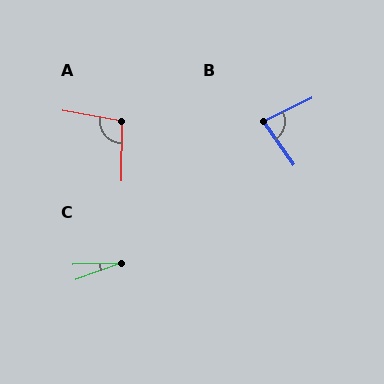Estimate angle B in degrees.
Approximately 81 degrees.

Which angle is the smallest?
C, at approximately 18 degrees.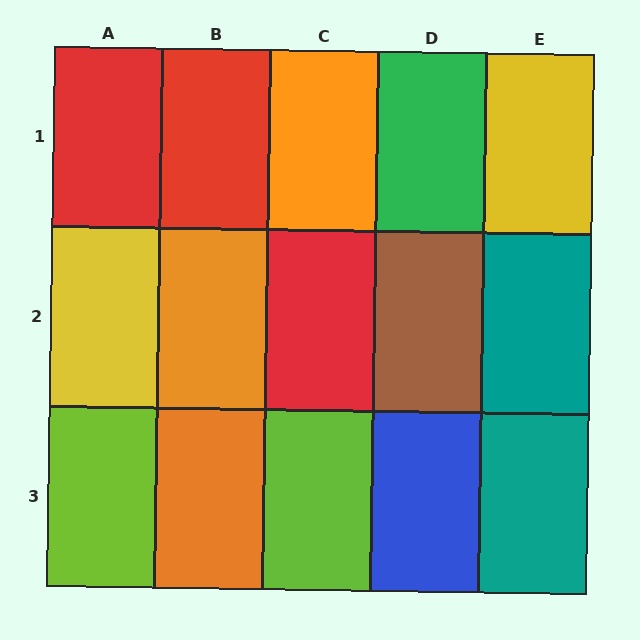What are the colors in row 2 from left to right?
Yellow, orange, red, brown, teal.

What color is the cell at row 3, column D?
Blue.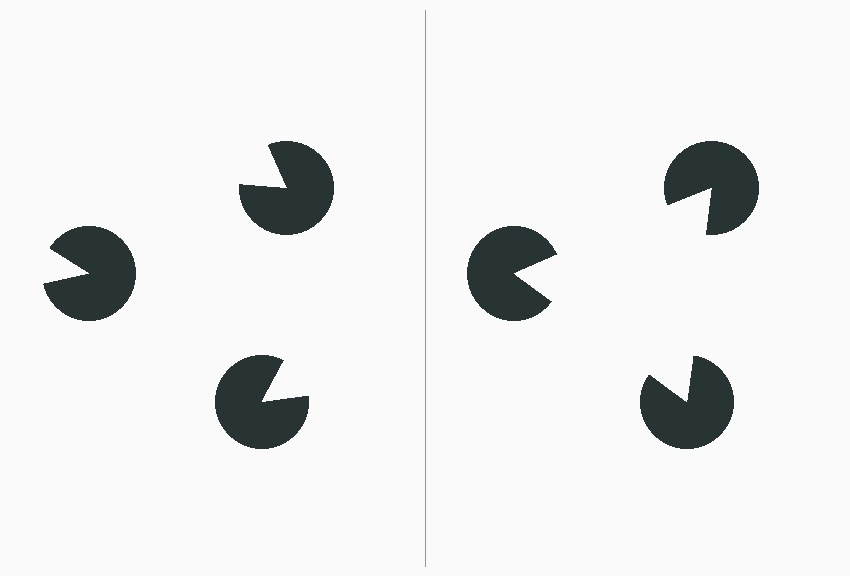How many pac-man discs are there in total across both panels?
6 — 3 on each side.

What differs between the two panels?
The pac-man discs are positioned identically on both sides; only the wedge orientations differ. On the right they align to a triangle; on the left they are misaligned.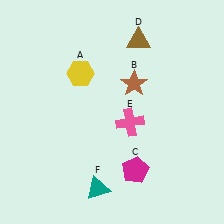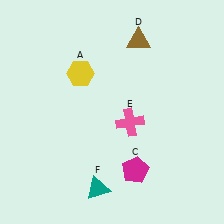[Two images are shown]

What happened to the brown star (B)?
The brown star (B) was removed in Image 2. It was in the top-right area of Image 1.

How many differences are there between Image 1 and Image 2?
There is 1 difference between the two images.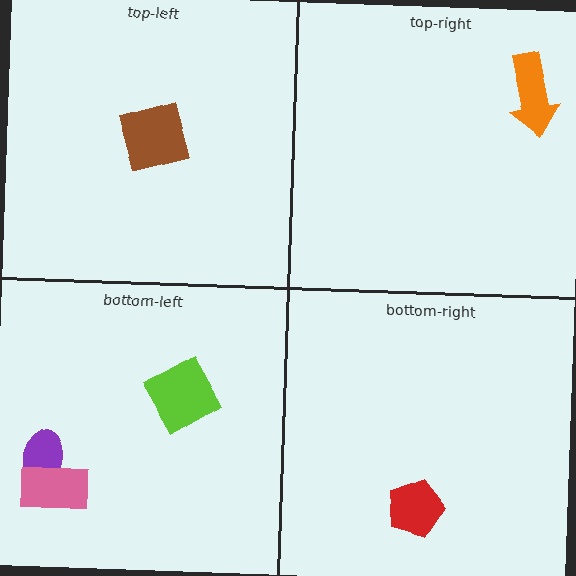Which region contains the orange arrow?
The top-right region.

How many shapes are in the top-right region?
1.